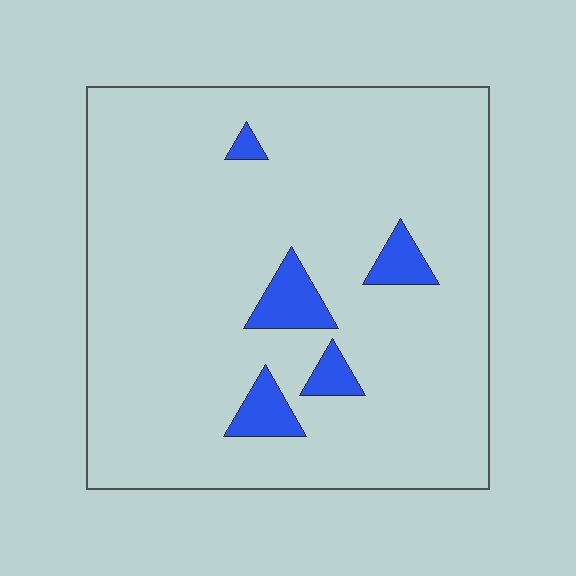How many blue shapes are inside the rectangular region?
5.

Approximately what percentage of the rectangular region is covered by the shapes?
Approximately 10%.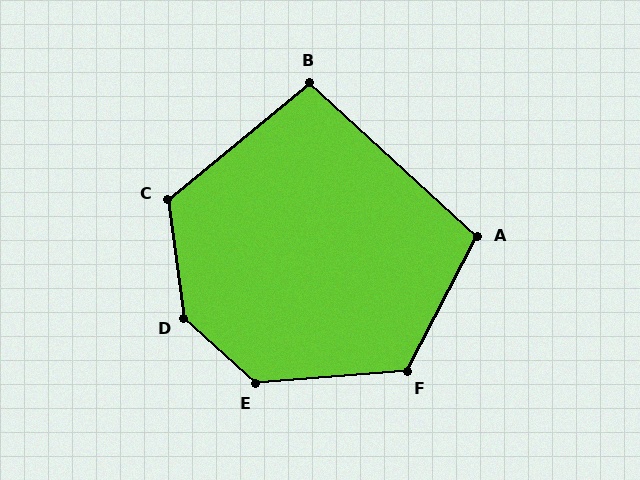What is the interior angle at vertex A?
Approximately 105 degrees (obtuse).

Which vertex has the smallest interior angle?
B, at approximately 98 degrees.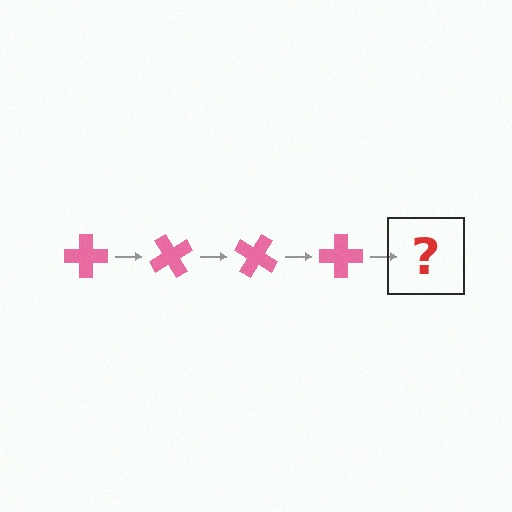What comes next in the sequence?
The next element should be a pink cross rotated 240 degrees.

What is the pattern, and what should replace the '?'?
The pattern is that the cross rotates 60 degrees each step. The '?' should be a pink cross rotated 240 degrees.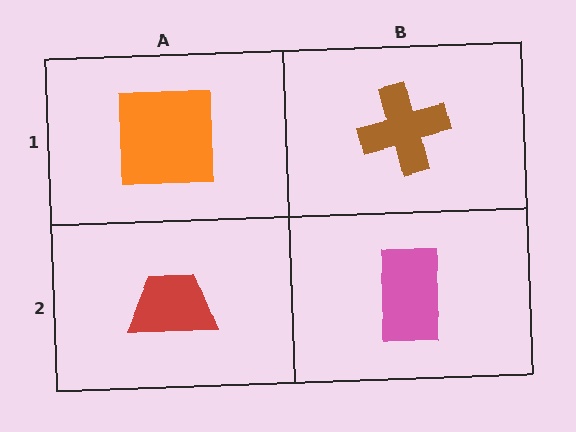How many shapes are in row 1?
2 shapes.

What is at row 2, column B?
A pink rectangle.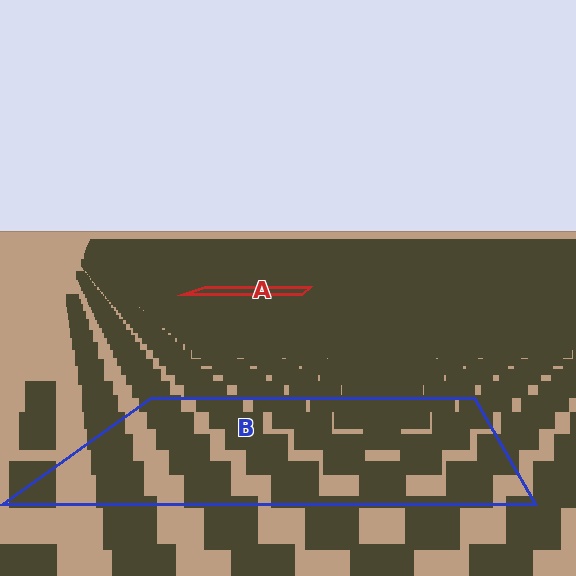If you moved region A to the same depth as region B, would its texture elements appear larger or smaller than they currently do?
They would appear larger. At a closer depth, the same texture elements are projected at a bigger on-screen size.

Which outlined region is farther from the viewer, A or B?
Region A is farther from the viewer — the texture elements inside it appear smaller and more densely packed.